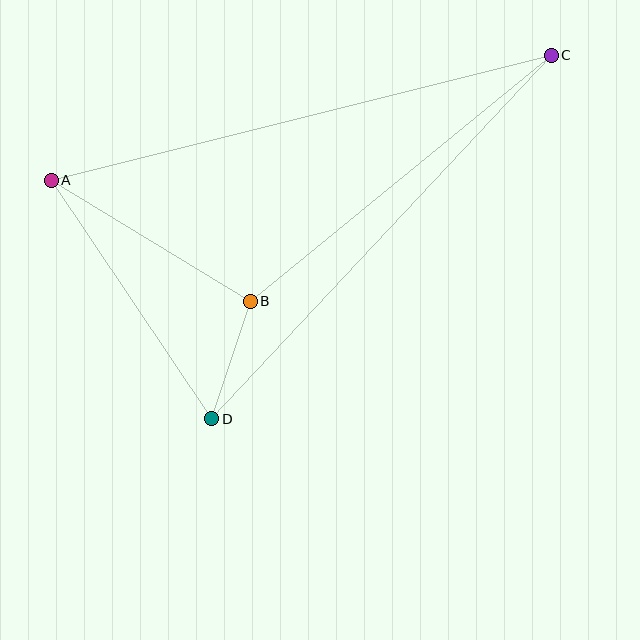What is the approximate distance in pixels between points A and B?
The distance between A and B is approximately 233 pixels.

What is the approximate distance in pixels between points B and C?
The distance between B and C is approximately 389 pixels.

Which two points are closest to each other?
Points B and D are closest to each other.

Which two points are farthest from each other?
Points A and C are farthest from each other.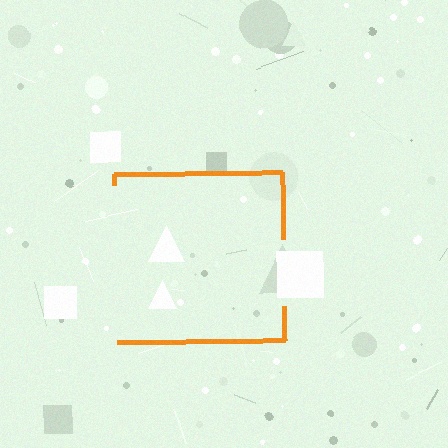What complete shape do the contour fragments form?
The contour fragments form a square.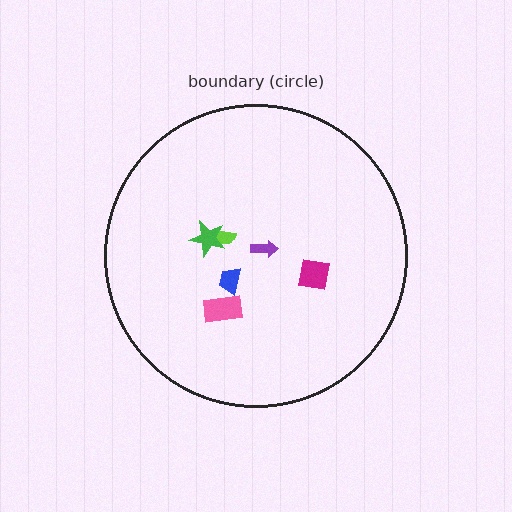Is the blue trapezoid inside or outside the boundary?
Inside.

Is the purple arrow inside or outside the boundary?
Inside.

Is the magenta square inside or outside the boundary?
Inside.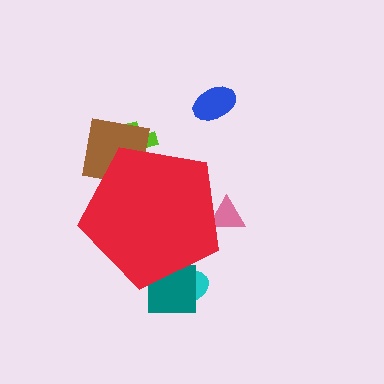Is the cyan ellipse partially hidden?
Yes, the cyan ellipse is partially hidden behind the red pentagon.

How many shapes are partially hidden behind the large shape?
5 shapes are partially hidden.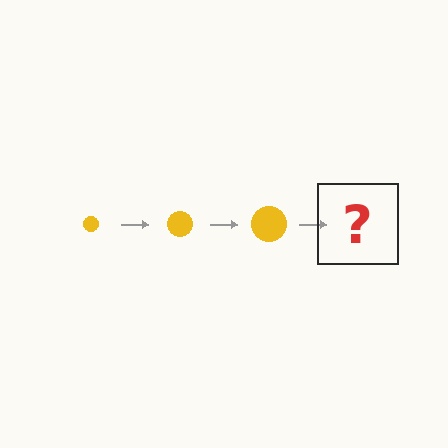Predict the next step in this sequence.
The next step is a yellow circle, larger than the previous one.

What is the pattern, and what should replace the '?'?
The pattern is that the circle gets progressively larger each step. The '?' should be a yellow circle, larger than the previous one.